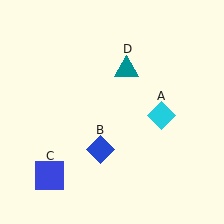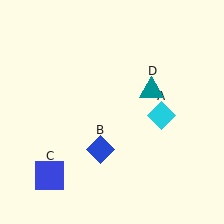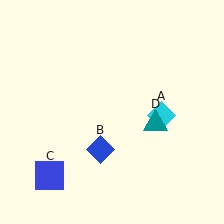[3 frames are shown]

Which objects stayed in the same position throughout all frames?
Cyan diamond (object A) and blue diamond (object B) and blue square (object C) remained stationary.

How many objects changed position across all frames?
1 object changed position: teal triangle (object D).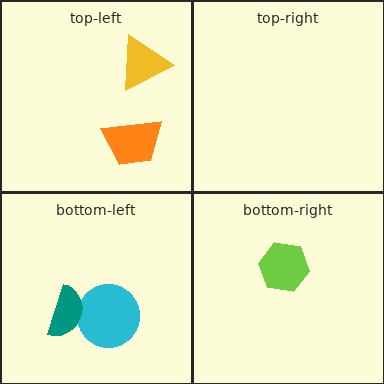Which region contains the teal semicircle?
The bottom-left region.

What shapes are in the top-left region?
The yellow triangle, the orange trapezoid.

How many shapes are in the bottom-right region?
1.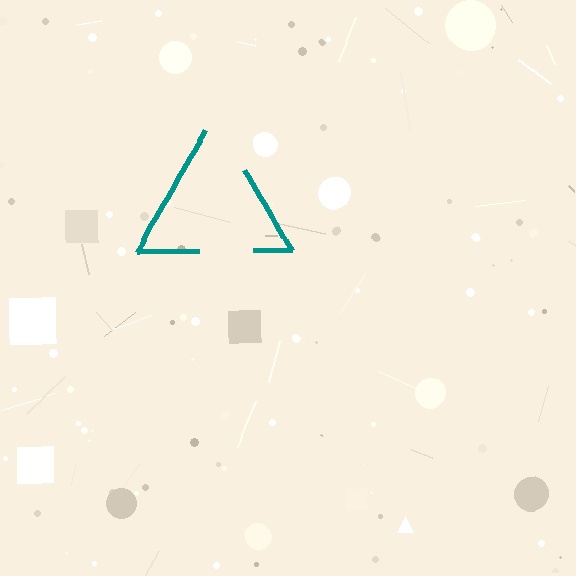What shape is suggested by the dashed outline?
The dashed outline suggests a triangle.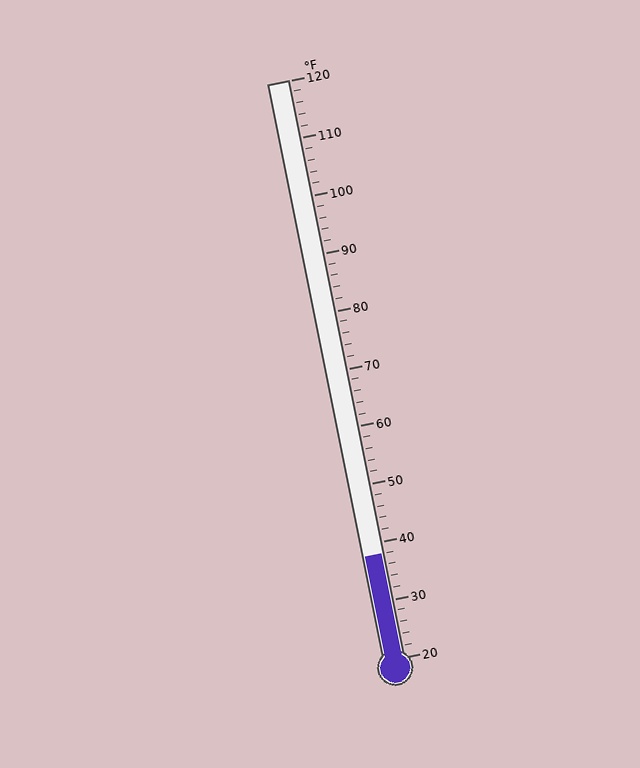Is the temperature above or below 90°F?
The temperature is below 90°F.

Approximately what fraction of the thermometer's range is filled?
The thermometer is filled to approximately 20% of its range.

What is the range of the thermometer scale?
The thermometer scale ranges from 20°F to 120°F.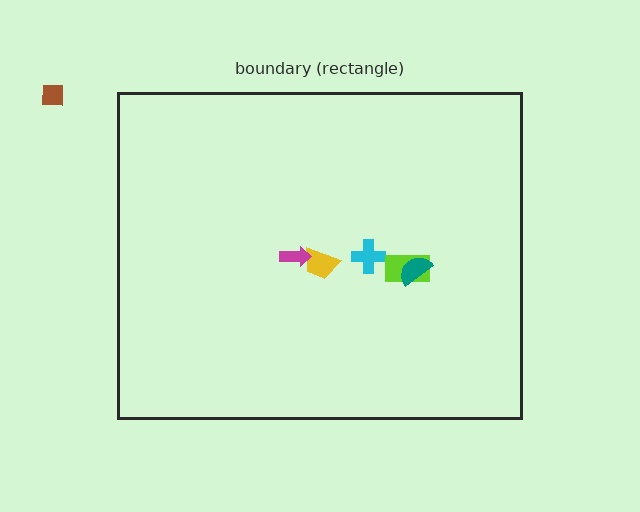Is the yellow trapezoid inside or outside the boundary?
Inside.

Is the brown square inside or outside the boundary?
Outside.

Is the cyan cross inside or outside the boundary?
Inside.